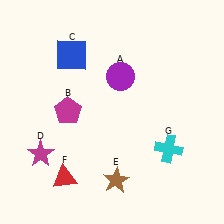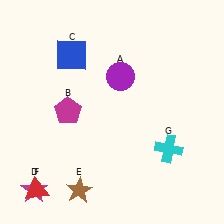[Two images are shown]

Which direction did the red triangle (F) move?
The red triangle (F) moved left.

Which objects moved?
The objects that moved are: the magenta star (D), the brown star (E), the red triangle (F).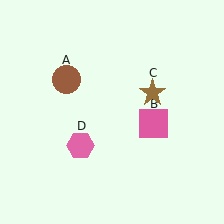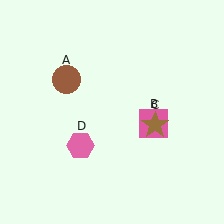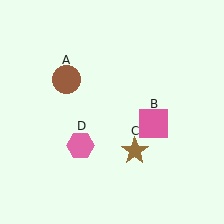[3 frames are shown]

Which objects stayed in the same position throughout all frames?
Brown circle (object A) and pink square (object B) and pink hexagon (object D) remained stationary.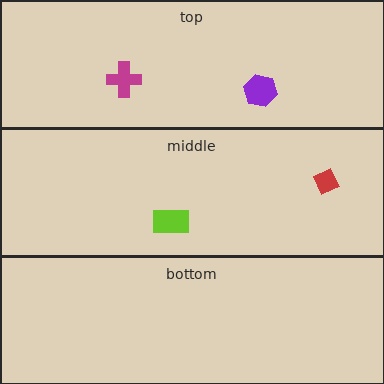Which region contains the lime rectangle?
The middle region.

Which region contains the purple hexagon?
The top region.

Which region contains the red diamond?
The middle region.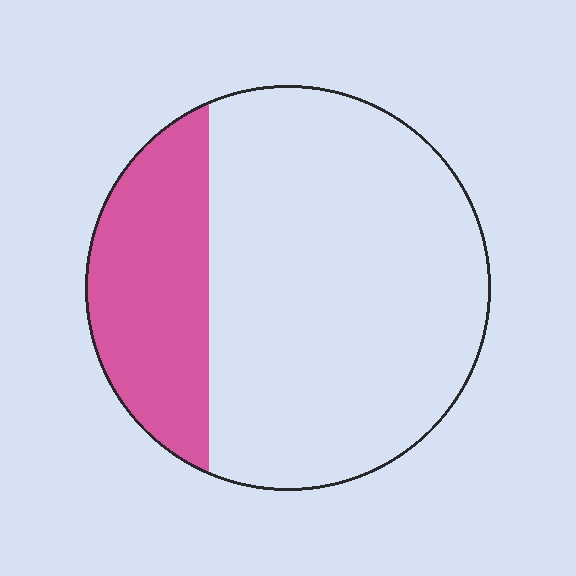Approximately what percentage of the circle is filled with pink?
Approximately 25%.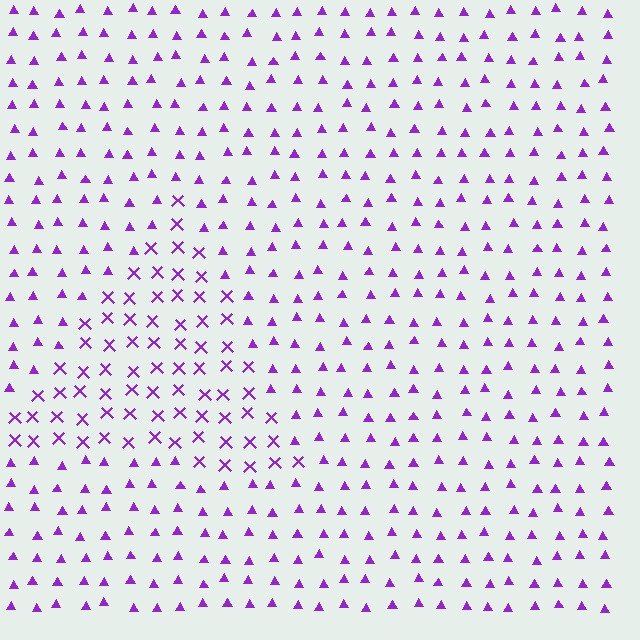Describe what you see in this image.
The image is filled with small purple elements arranged in a uniform grid. A triangle-shaped region contains X marks, while the surrounding area contains triangles. The boundary is defined purely by the change in element shape.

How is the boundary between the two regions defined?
The boundary is defined by a change in element shape: X marks inside vs. triangles outside. All elements share the same color and spacing.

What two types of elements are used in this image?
The image uses X marks inside the triangle region and triangles outside it.